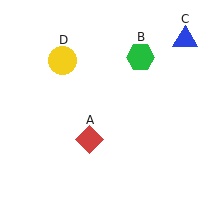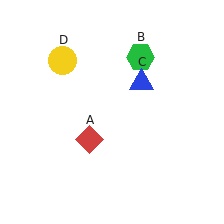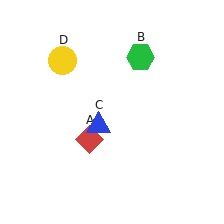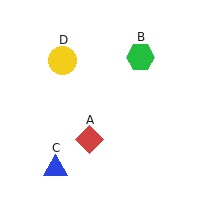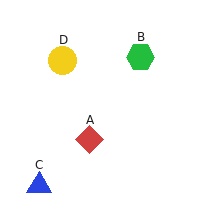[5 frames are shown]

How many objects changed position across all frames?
1 object changed position: blue triangle (object C).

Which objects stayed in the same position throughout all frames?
Red diamond (object A) and green hexagon (object B) and yellow circle (object D) remained stationary.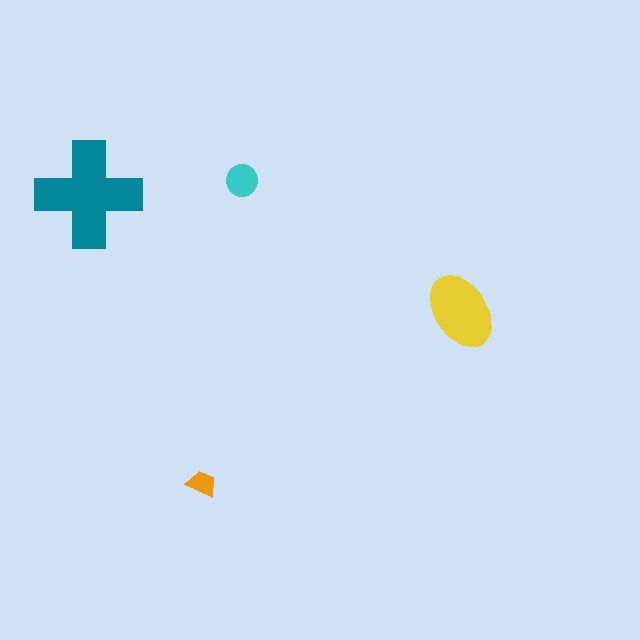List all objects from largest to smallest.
The teal cross, the yellow ellipse, the cyan circle, the orange trapezoid.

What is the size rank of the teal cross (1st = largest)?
1st.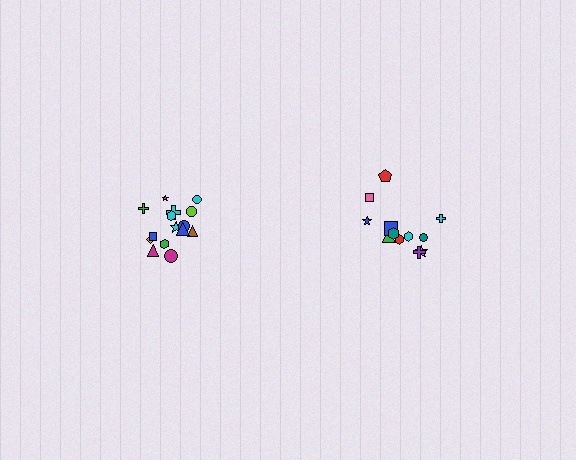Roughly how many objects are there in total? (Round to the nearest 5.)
Roughly 25 objects in total.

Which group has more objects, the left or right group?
The left group.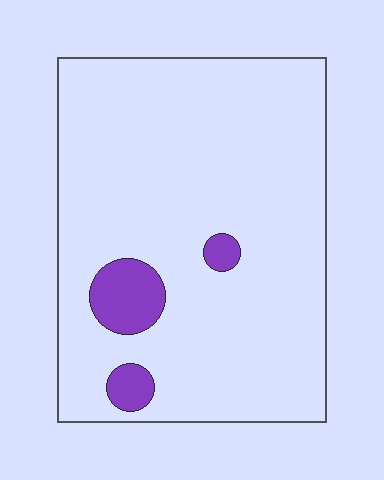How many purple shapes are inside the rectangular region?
3.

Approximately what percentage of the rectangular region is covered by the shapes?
Approximately 10%.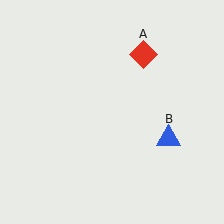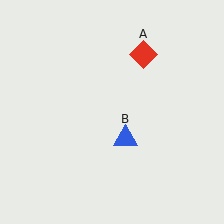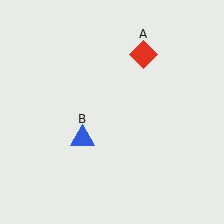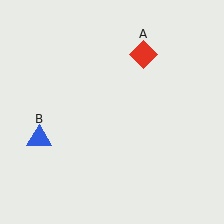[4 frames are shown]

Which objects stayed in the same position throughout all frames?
Red diamond (object A) remained stationary.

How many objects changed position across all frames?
1 object changed position: blue triangle (object B).